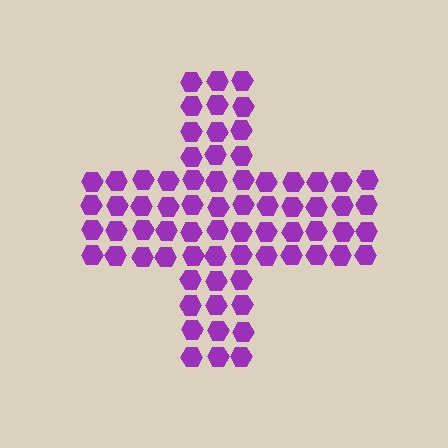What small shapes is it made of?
It is made of small hexagons.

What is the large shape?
The large shape is a cross.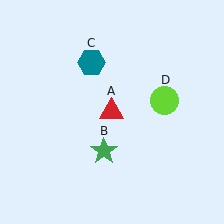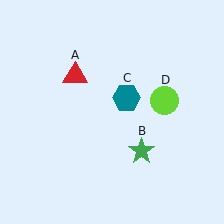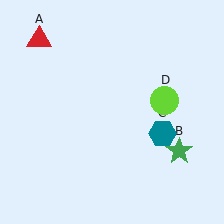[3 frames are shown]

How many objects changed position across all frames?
3 objects changed position: red triangle (object A), green star (object B), teal hexagon (object C).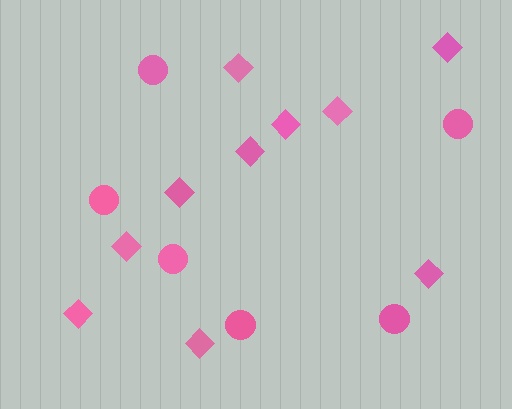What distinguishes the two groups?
There are 2 groups: one group of diamonds (10) and one group of circles (6).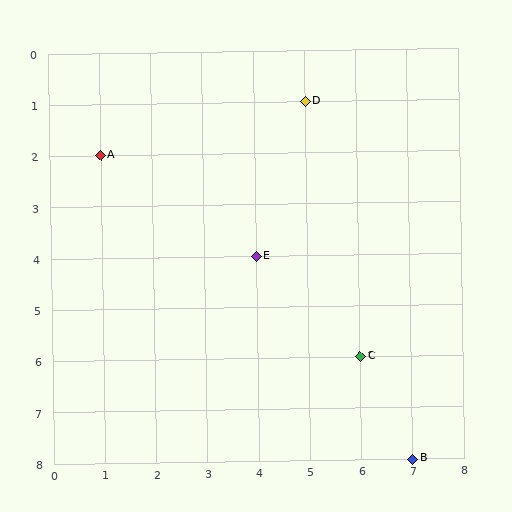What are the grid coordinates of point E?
Point E is at grid coordinates (4, 4).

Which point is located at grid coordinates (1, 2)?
Point A is at (1, 2).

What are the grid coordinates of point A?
Point A is at grid coordinates (1, 2).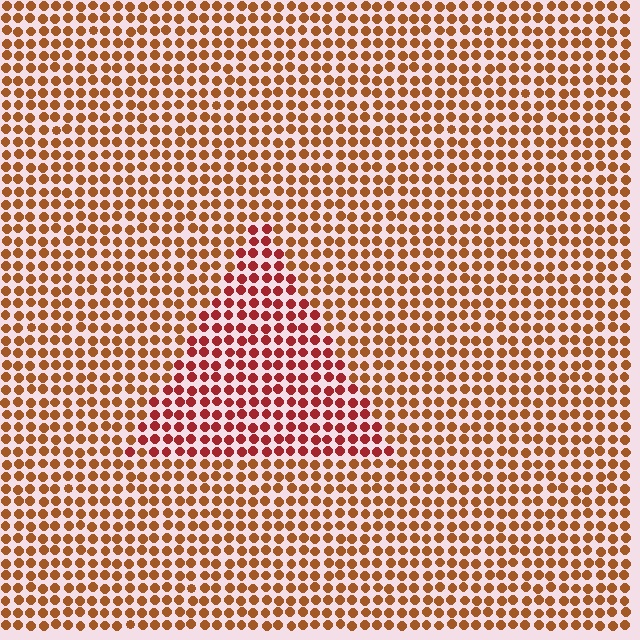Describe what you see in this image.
The image is filled with small brown elements in a uniform arrangement. A triangle-shaped region is visible where the elements are tinted to a slightly different hue, forming a subtle color boundary.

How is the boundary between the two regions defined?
The boundary is defined purely by a slight shift in hue (about 29 degrees). Spacing, size, and orientation are identical on both sides.